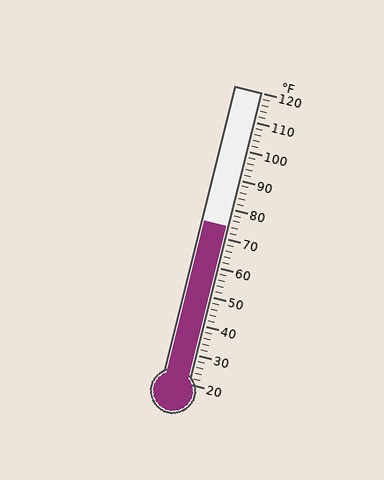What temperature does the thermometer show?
The thermometer shows approximately 74°F.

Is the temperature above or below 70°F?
The temperature is above 70°F.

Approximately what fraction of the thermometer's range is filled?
The thermometer is filled to approximately 55% of its range.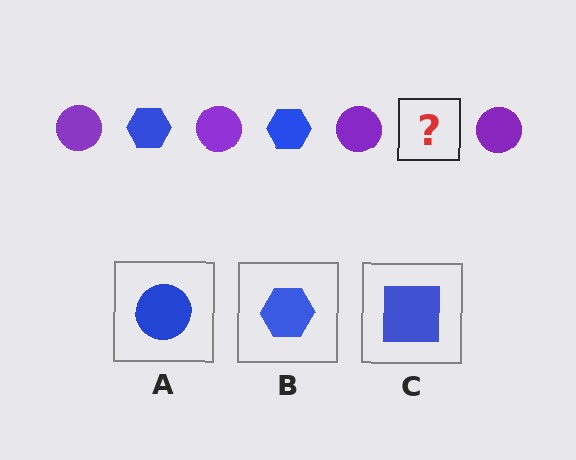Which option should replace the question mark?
Option B.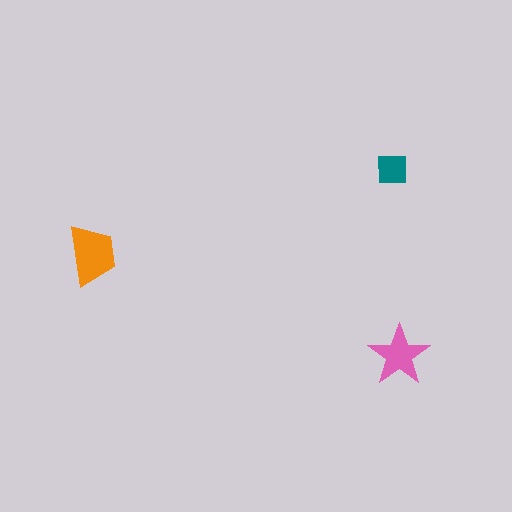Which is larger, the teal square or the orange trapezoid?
The orange trapezoid.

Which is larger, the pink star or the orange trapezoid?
The orange trapezoid.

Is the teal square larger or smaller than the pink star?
Smaller.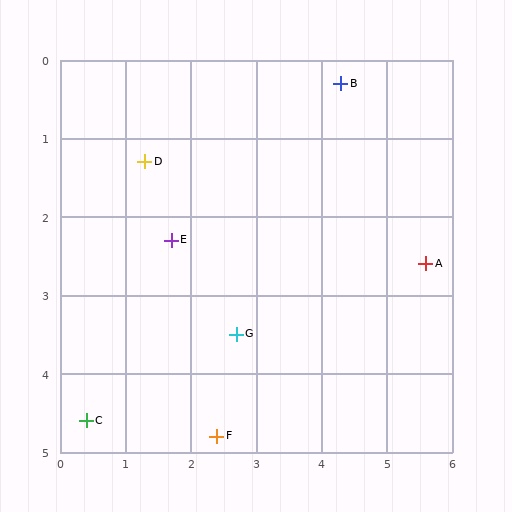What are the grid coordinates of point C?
Point C is at approximately (0.4, 4.6).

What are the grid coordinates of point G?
Point G is at approximately (2.7, 3.5).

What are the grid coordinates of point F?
Point F is at approximately (2.4, 4.8).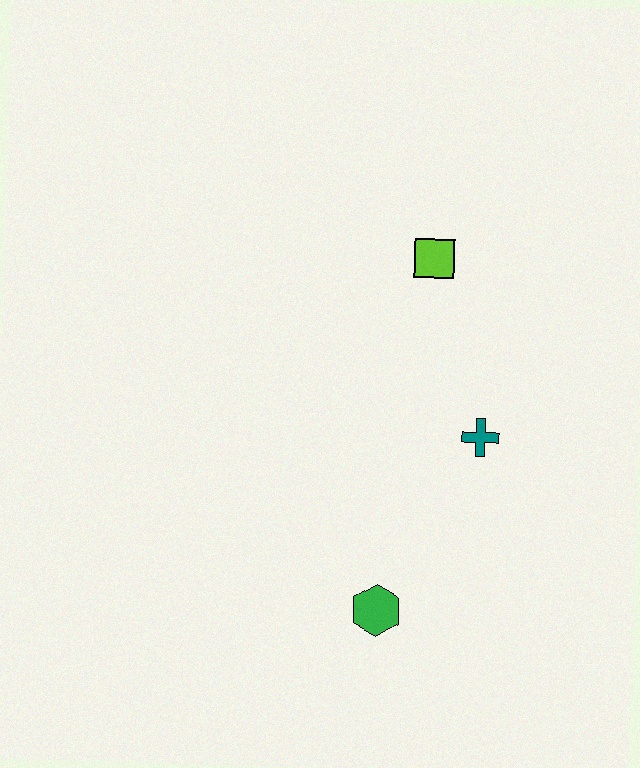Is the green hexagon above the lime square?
No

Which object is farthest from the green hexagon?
The lime square is farthest from the green hexagon.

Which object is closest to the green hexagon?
The teal cross is closest to the green hexagon.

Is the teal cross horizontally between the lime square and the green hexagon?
No